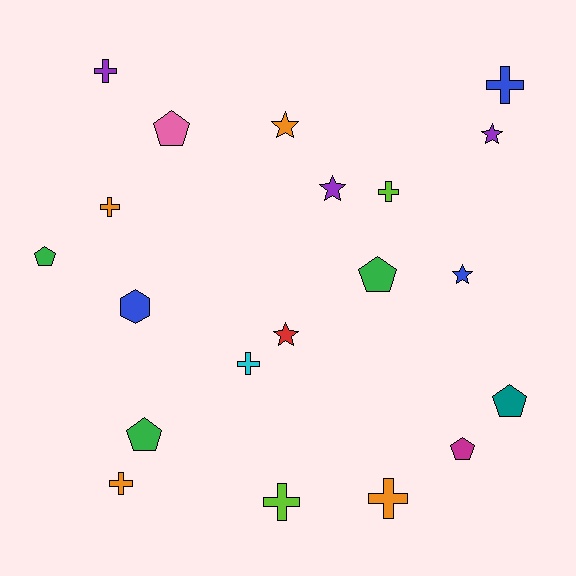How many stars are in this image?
There are 5 stars.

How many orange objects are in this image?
There are 4 orange objects.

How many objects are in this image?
There are 20 objects.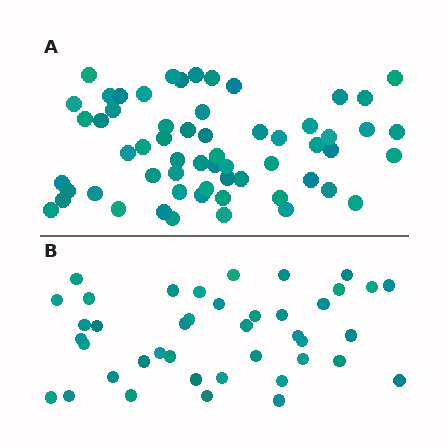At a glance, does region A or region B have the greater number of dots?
Region A (the top region) has more dots.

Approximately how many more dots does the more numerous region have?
Region A has approximately 20 more dots than region B.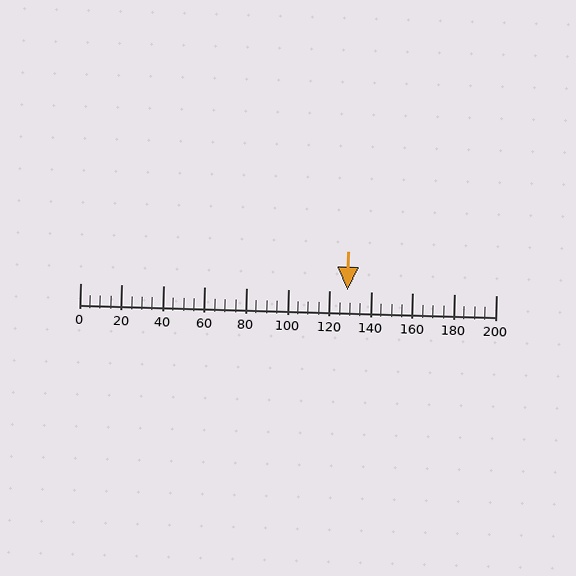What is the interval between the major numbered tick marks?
The major tick marks are spaced 20 units apart.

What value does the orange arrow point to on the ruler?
The orange arrow points to approximately 129.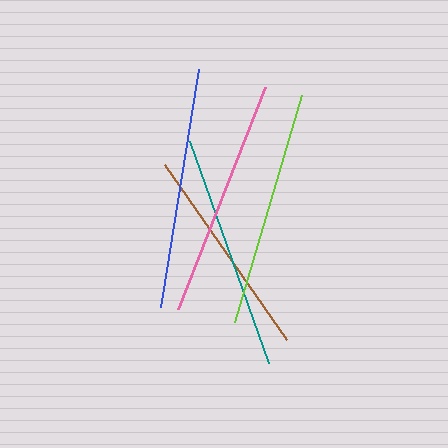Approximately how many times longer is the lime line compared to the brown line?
The lime line is approximately 1.1 times the length of the brown line.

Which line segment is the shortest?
The brown line is the shortest at approximately 213 pixels.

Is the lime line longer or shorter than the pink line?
The pink line is longer than the lime line.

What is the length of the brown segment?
The brown segment is approximately 213 pixels long.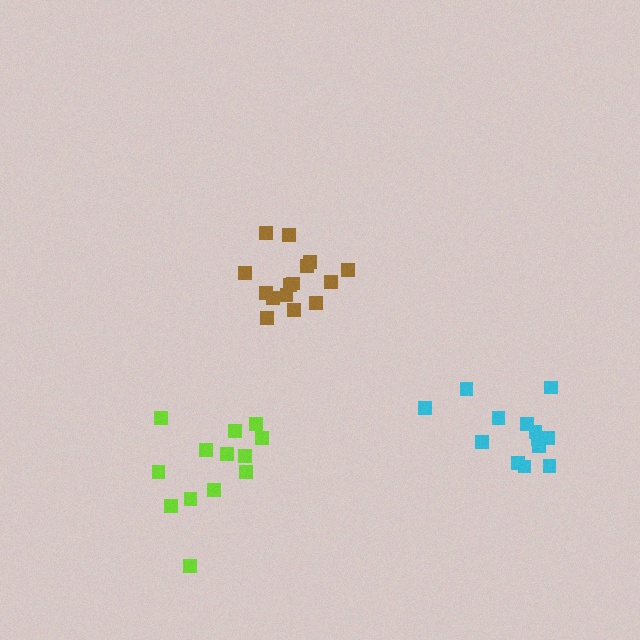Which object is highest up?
The brown cluster is topmost.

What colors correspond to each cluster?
The clusters are colored: cyan, lime, brown.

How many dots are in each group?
Group 1: 13 dots, Group 2: 13 dots, Group 3: 15 dots (41 total).